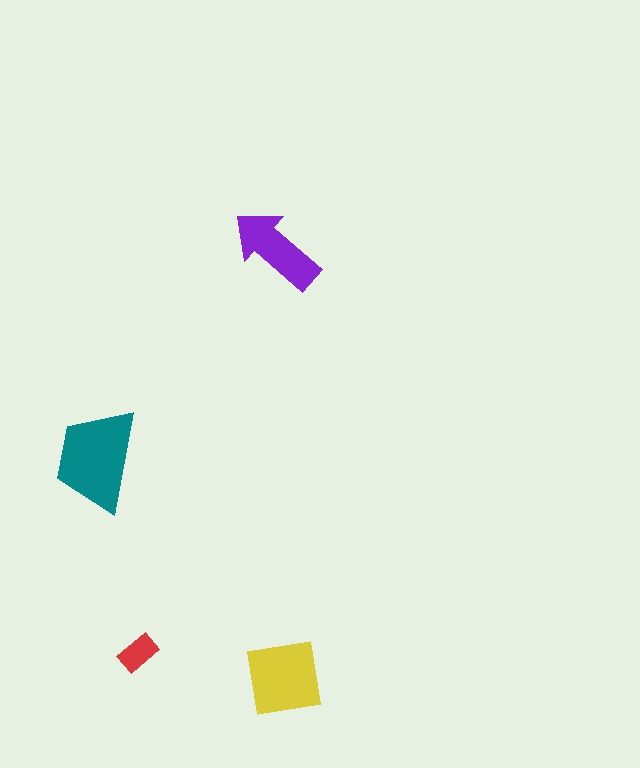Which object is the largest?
The teal trapezoid.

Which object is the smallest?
The red rectangle.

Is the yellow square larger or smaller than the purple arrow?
Larger.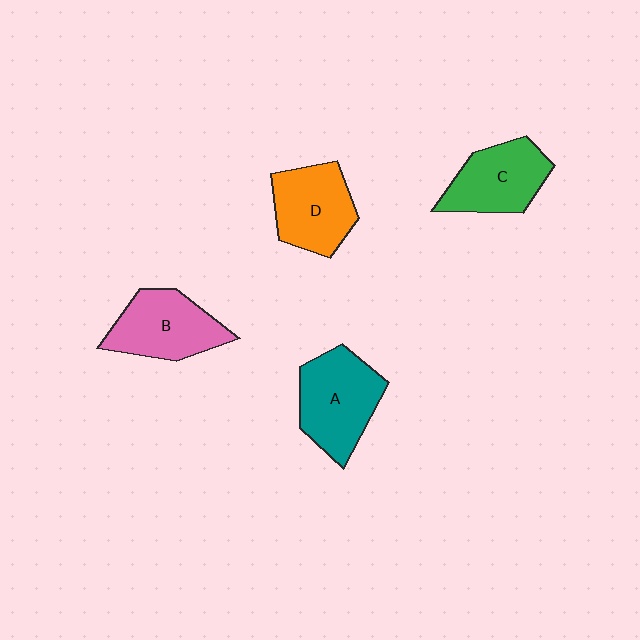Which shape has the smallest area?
Shape C (green).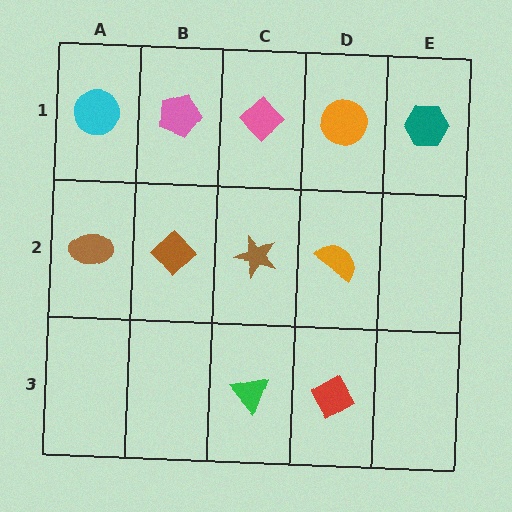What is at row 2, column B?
A brown diamond.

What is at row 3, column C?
A green triangle.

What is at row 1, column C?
A pink diamond.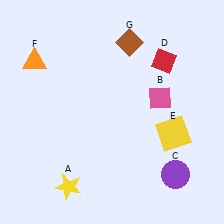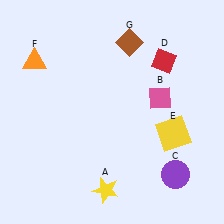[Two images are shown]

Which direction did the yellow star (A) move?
The yellow star (A) moved right.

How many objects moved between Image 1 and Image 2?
1 object moved between the two images.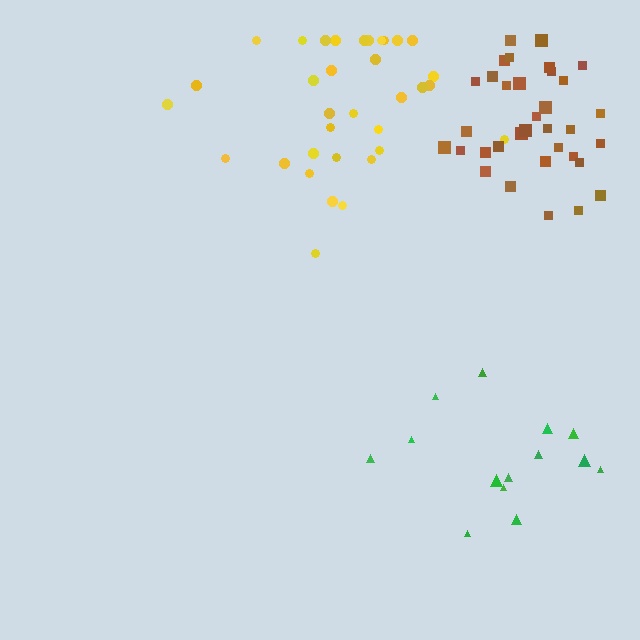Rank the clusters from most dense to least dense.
brown, yellow, green.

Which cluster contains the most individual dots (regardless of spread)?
Yellow (34).